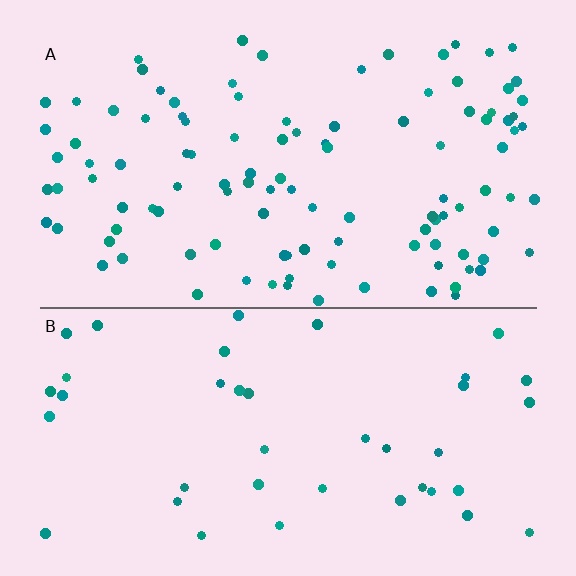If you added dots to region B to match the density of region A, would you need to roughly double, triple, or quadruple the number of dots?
Approximately triple.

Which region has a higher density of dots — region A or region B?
A (the top).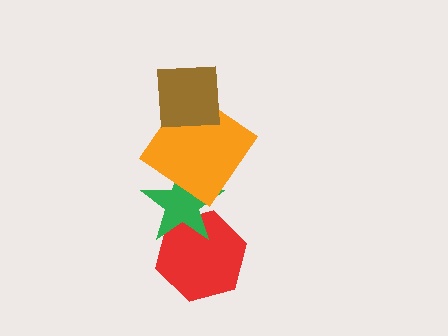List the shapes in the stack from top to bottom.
From top to bottom: the brown square, the orange diamond, the green star, the red hexagon.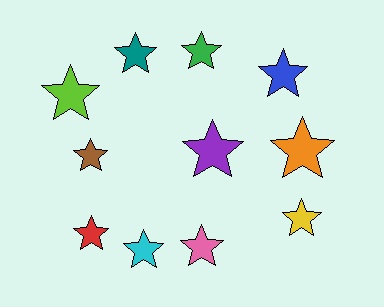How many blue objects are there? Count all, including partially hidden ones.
There is 1 blue object.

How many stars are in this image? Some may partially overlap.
There are 11 stars.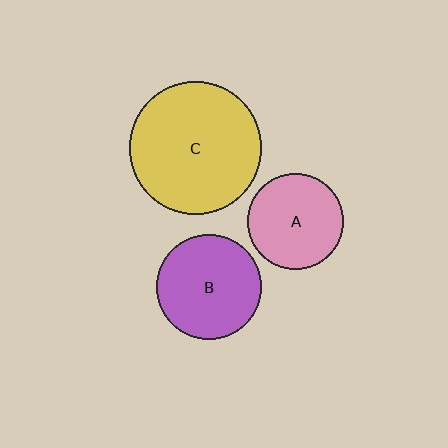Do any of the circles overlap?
No, none of the circles overlap.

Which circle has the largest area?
Circle C (yellow).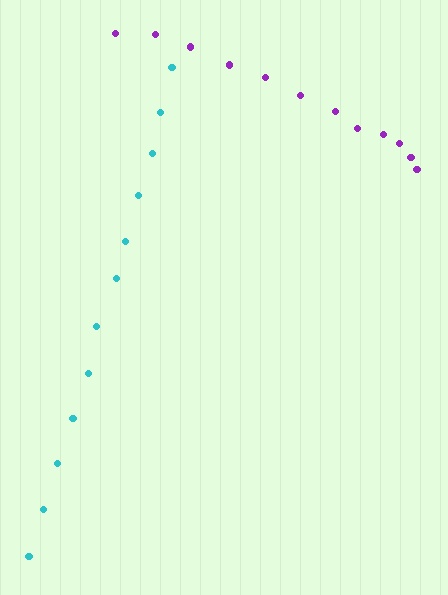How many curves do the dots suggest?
There are 2 distinct paths.